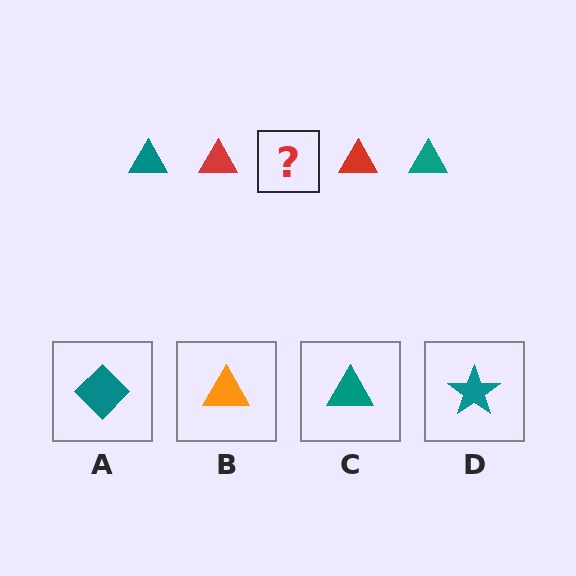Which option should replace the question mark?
Option C.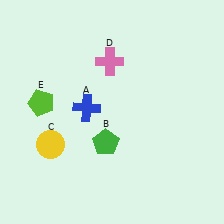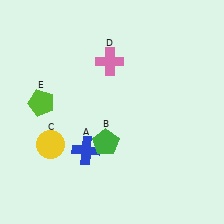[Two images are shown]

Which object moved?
The blue cross (A) moved down.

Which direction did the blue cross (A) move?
The blue cross (A) moved down.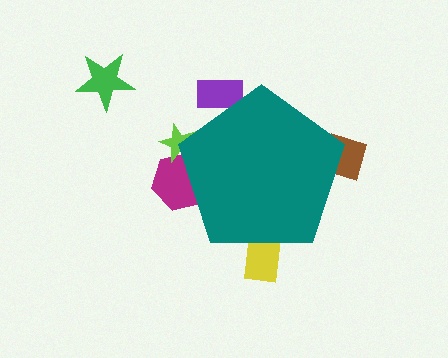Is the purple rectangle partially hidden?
Yes, the purple rectangle is partially hidden behind the teal pentagon.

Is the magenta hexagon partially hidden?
Yes, the magenta hexagon is partially hidden behind the teal pentagon.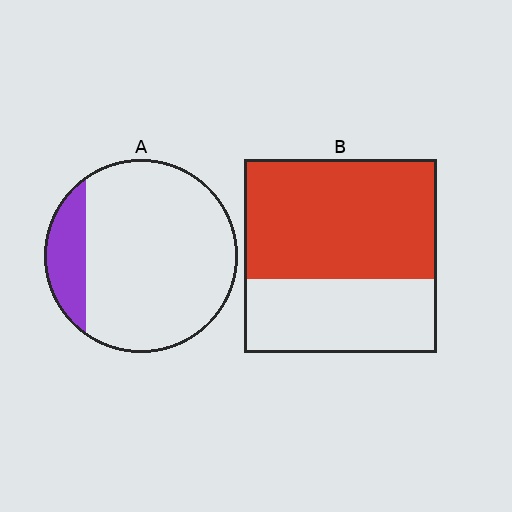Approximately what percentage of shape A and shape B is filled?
A is approximately 15% and B is approximately 60%.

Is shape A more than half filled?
No.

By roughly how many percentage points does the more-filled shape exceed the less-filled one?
By roughly 45 percentage points (B over A).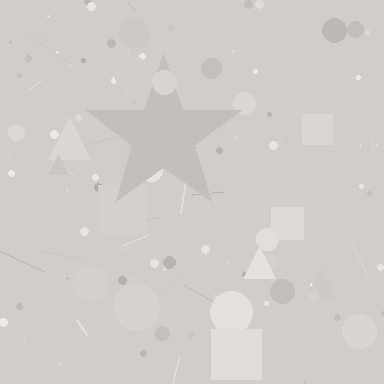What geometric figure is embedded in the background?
A star is embedded in the background.